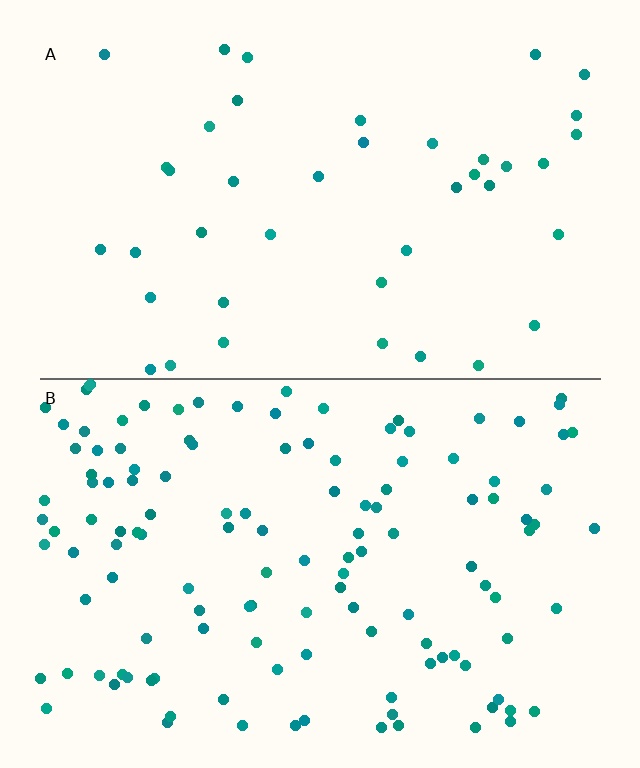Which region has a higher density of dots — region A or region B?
B (the bottom).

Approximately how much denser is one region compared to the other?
Approximately 3.2× — region B over region A.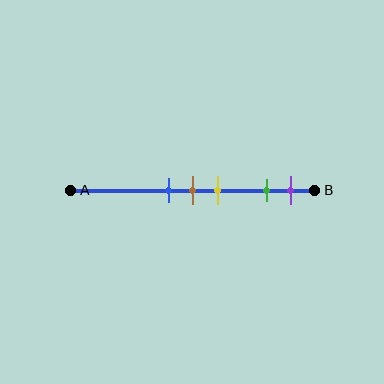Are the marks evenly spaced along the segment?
No, the marks are not evenly spaced.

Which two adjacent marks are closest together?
The blue and brown marks are the closest adjacent pair.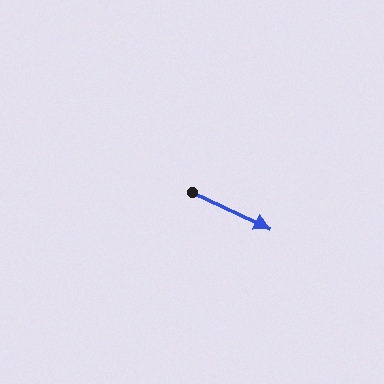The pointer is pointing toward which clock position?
Roughly 4 o'clock.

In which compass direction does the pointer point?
Southeast.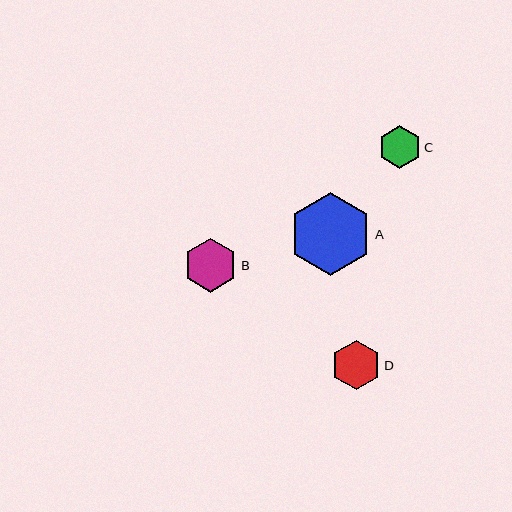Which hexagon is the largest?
Hexagon A is the largest with a size of approximately 83 pixels.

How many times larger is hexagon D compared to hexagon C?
Hexagon D is approximately 1.1 times the size of hexagon C.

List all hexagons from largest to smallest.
From largest to smallest: A, B, D, C.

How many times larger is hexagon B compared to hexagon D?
Hexagon B is approximately 1.1 times the size of hexagon D.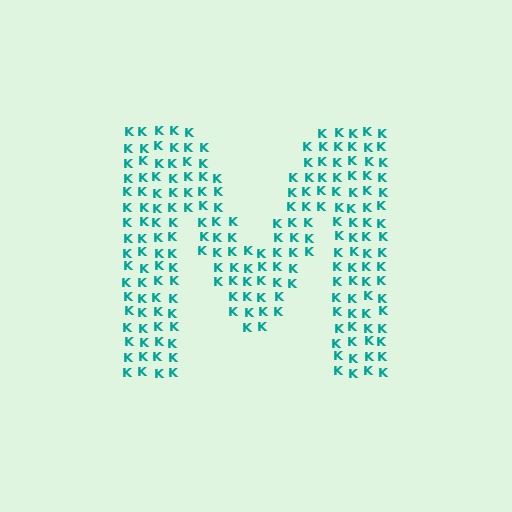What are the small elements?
The small elements are letter K's.